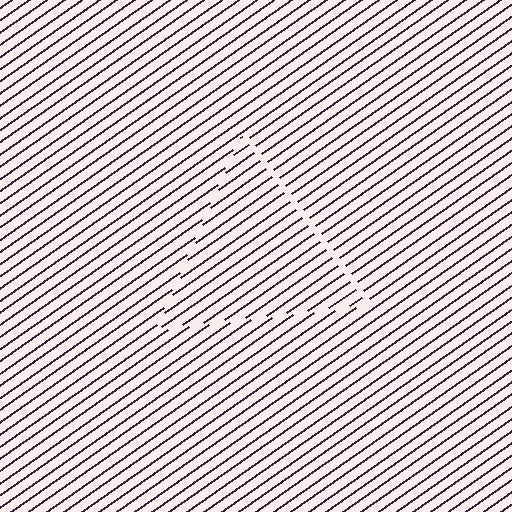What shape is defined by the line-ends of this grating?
An illusory triangle. The interior of the shape contains the same grating, shifted by half a period — the contour is defined by the phase discontinuity where line-ends from the inner and outer gratings abut.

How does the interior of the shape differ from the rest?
The interior of the shape contains the same grating, shifted by half a period — the contour is defined by the phase discontinuity where line-ends from the inner and outer gratings abut.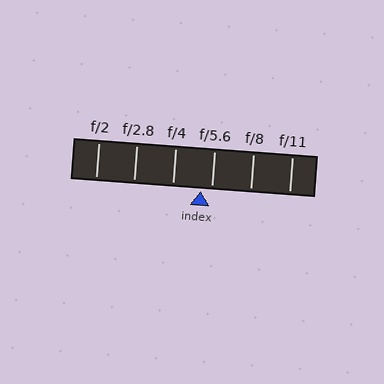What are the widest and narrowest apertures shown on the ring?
The widest aperture shown is f/2 and the narrowest is f/11.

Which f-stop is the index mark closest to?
The index mark is closest to f/5.6.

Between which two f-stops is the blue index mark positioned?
The index mark is between f/4 and f/5.6.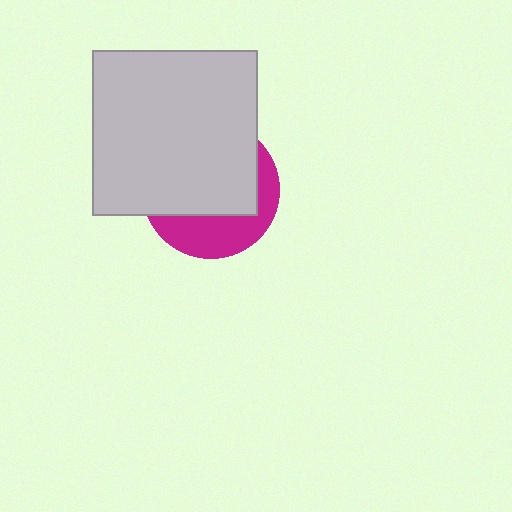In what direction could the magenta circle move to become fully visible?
The magenta circle could move down. That would shift it out from behind the light gray square entirely.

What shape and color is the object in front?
The object in front is a light gray square.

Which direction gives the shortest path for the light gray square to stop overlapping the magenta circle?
Moving up gives the shortest separation.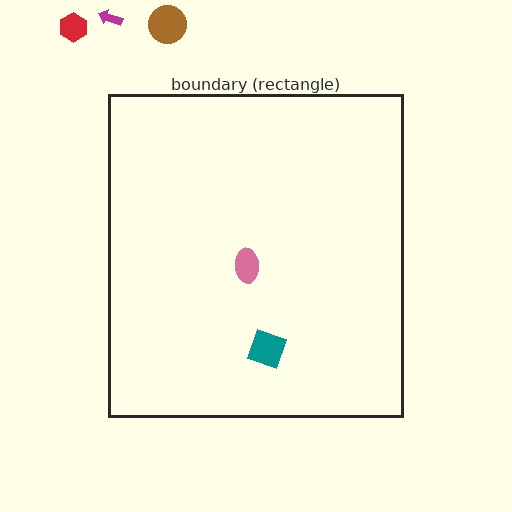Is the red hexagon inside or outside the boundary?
Outside.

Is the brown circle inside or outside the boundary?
Outside.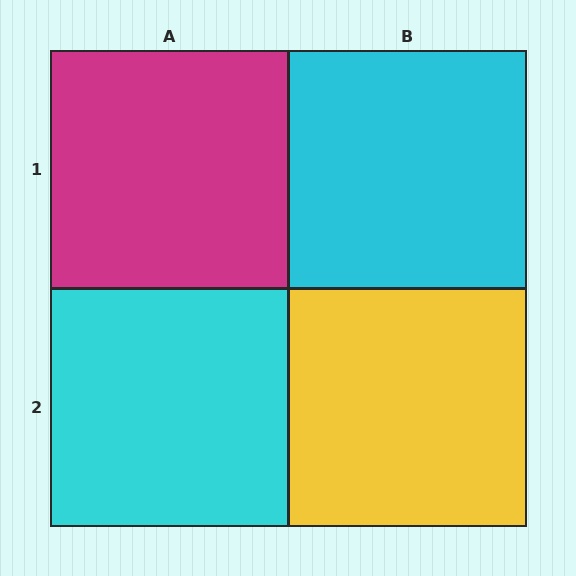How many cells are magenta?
1 cell is magenta.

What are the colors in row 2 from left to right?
Cyan, yellow.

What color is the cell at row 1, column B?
Cyan.